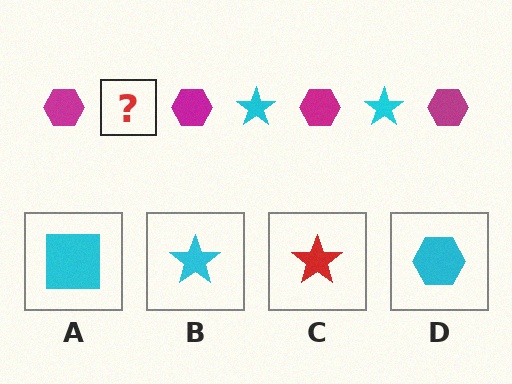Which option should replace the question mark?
Option B.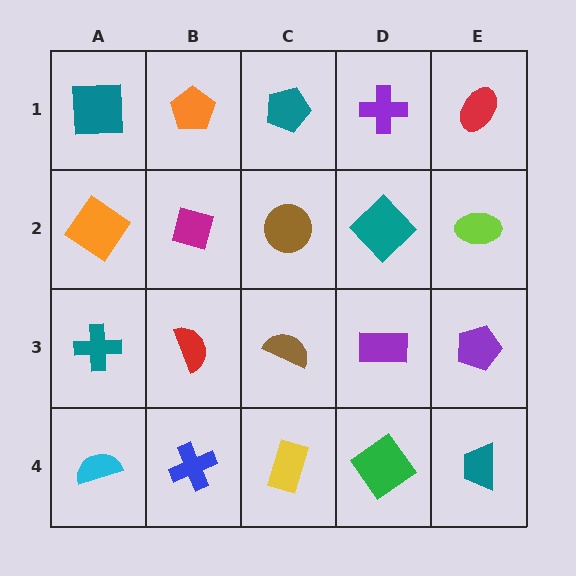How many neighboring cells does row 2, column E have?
3.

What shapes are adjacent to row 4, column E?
A purple pentagon (row 3, column E), a green diamond (row 4, column D).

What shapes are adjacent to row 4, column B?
A red semicircle (row 3, column B), a cyan semicircle (row 4, column A), a yellow rectangle (row 4, column C).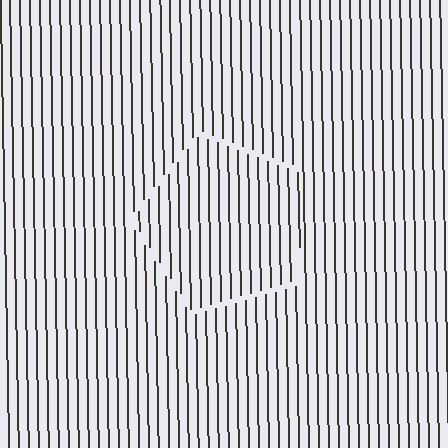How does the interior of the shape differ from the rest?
The interior of the shape contains the same grating, shifted by half a period — the contour is defined by the phase discontinuity where line-ends from the inner and outer gratings abut.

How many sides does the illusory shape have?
5 sides — the line-ends trace a pentagon.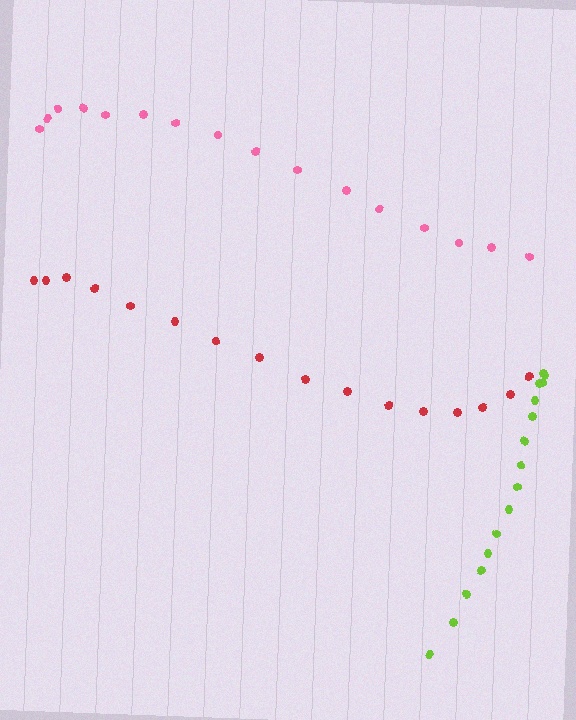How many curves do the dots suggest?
There are 3 distinct paths.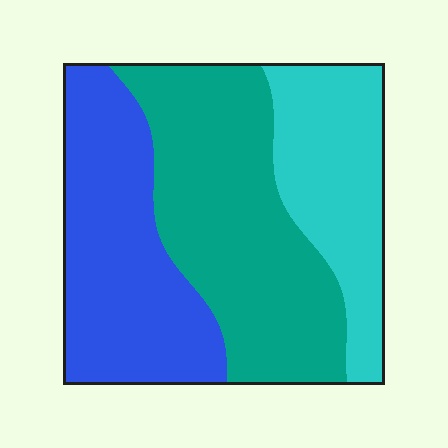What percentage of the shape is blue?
Blue takes up about one third (1/3) of the shape.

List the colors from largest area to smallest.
From largest to smallest: teal, blue, cyan.